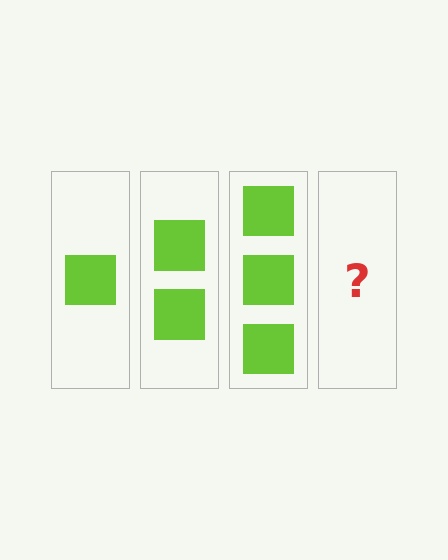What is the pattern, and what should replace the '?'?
The pattern is that each step adds one more square. The '?' should be 4 squares.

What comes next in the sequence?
The next element should be 4 squares.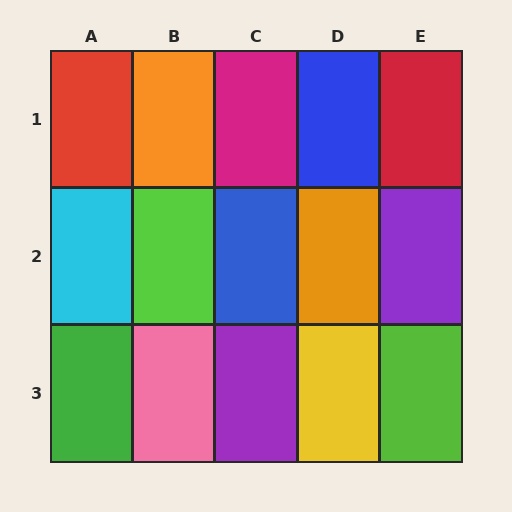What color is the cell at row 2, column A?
Cyan.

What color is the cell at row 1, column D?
Blue.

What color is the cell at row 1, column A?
Red.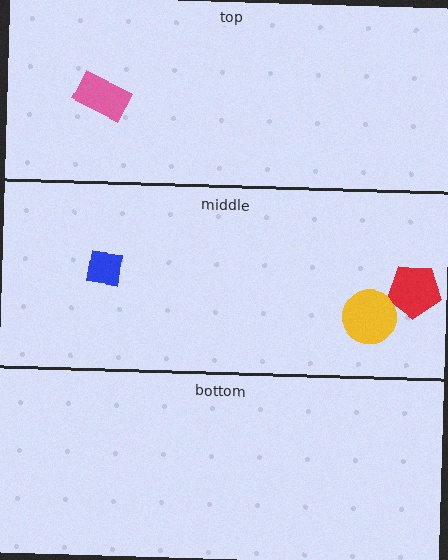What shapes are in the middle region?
The blue square, the red pentagon, the yellow circle.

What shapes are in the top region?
The pink rectangle.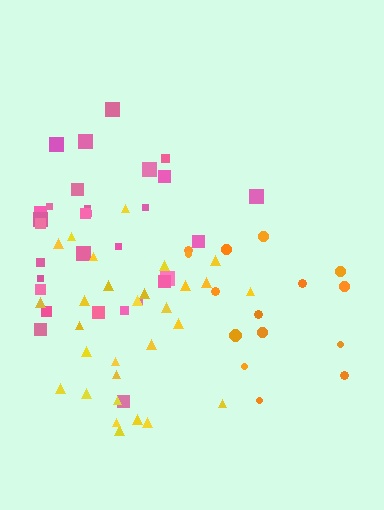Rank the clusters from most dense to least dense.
yellow, pink, orange.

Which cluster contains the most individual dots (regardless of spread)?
Pink (30).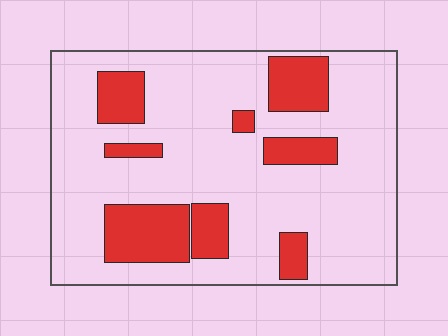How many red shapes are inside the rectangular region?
8.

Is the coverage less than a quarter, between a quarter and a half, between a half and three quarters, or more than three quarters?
Less than a quarter.